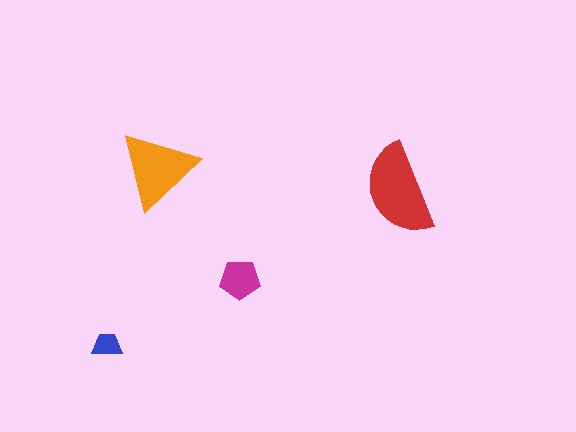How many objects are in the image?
There are 4 objects in the image.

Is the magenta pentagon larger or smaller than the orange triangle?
Smaller.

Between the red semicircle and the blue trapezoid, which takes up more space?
The red semicircle.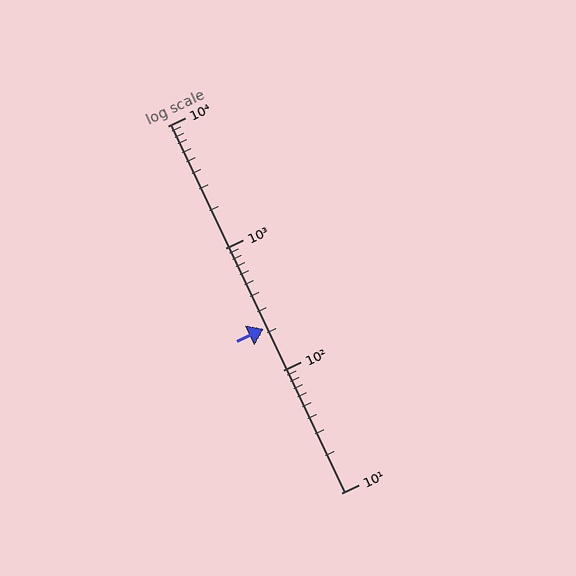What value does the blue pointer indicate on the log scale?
The pointer indicates approximately 220.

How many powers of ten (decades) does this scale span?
The scale spans 3 decades, from 10 to 10000.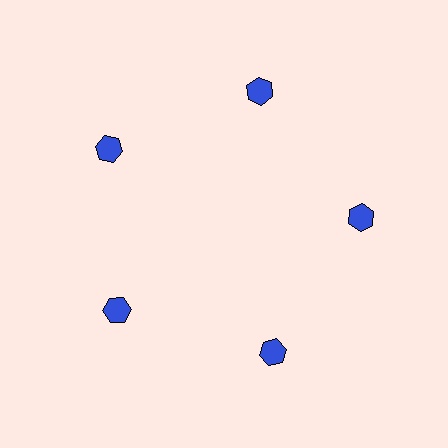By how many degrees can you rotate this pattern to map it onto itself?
The pattern maps onto itself every 72 degrees of rotation.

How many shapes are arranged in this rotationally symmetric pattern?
There are 5 shapes, arranged in 5 groups of 1.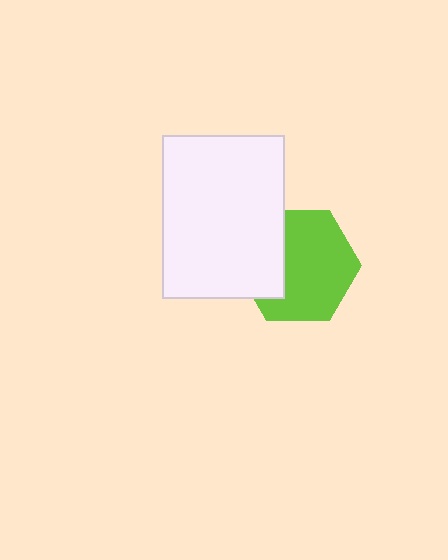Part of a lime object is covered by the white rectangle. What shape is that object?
It is a hexagon.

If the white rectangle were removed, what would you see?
You would see the complete lime hexagon.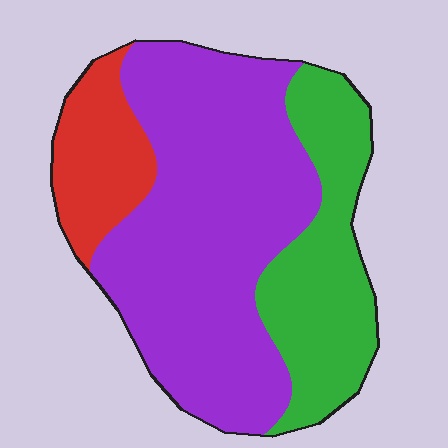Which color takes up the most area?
Purple, at roughly 60%.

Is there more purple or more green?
Purple.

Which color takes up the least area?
Red, at roughly 15%.